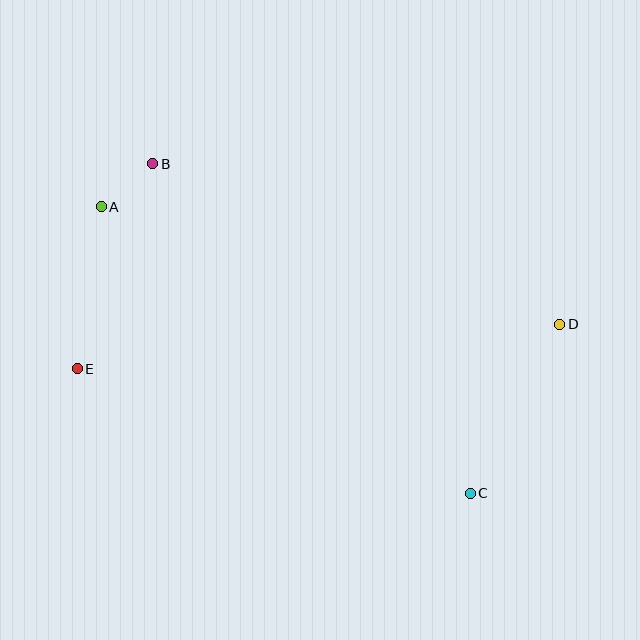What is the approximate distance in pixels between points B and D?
The distance between B and D is approximately 437 pixels.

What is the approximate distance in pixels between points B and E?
The distance between B and E is approximately 218 pixels.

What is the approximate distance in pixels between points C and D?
The distance between C and D is approximately 191 pixels.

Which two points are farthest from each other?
Points D and E are farthest from each other.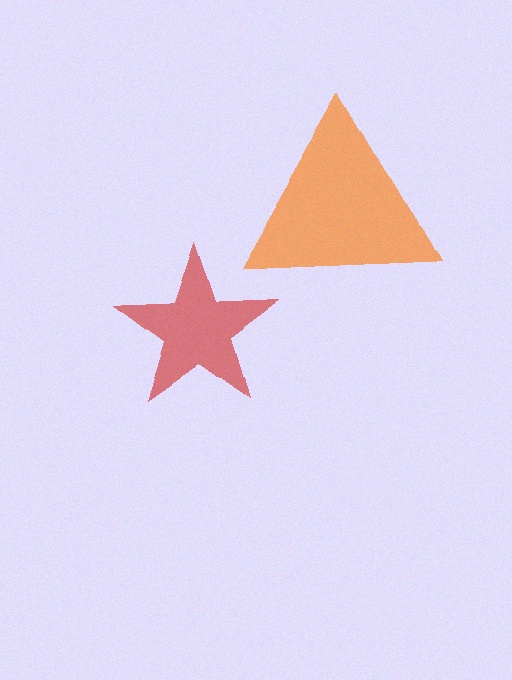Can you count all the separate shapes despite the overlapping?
Yes, there are 2 separate shapes.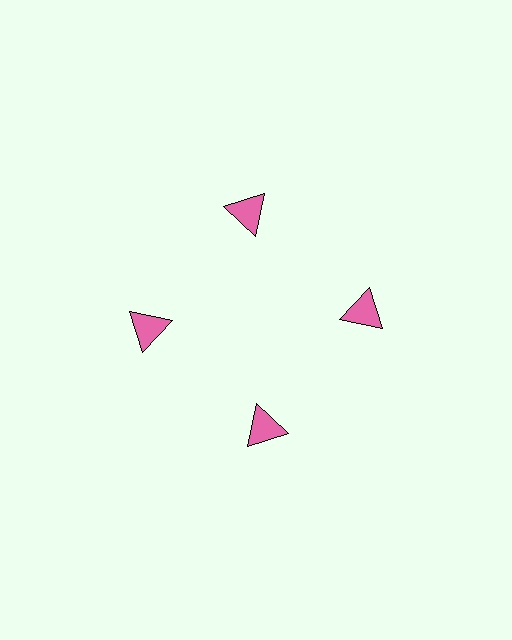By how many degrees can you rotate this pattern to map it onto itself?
The pattern maps onto itself every 90 degrees of rotation.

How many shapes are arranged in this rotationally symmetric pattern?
There are 4 shapes, arranged in 4 groups of 1.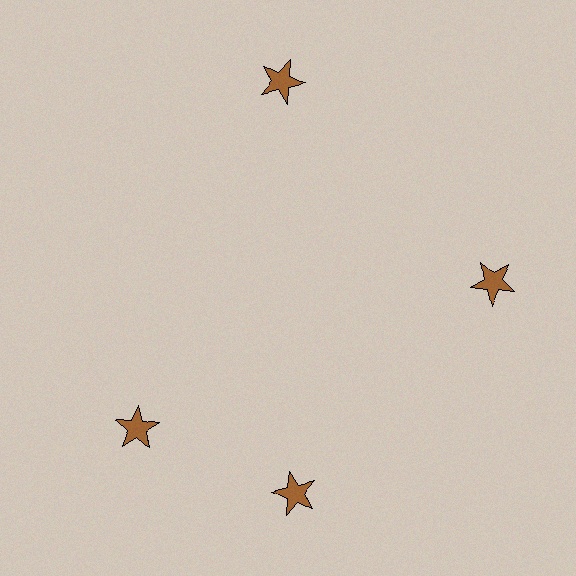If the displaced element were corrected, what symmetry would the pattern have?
It would have 4-fold rotational symmetry — the pattern would map onto itself every 90 degrees.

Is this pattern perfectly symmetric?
No. The 4 brown stars are arranged in a ring, but one element near the 9 o'clock position is rotated out of alignment along the ring, breaking the 4-fold rotational symmetry.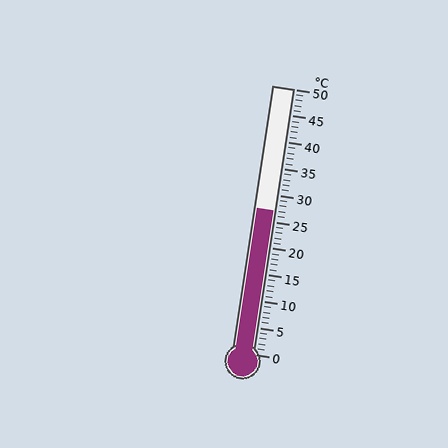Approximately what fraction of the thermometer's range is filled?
The thermometer is filled to approximately 55% of its range.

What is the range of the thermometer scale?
The thermometer scale ranges from 0°C to 50°C.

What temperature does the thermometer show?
The thermometer shows approximately 27°C.